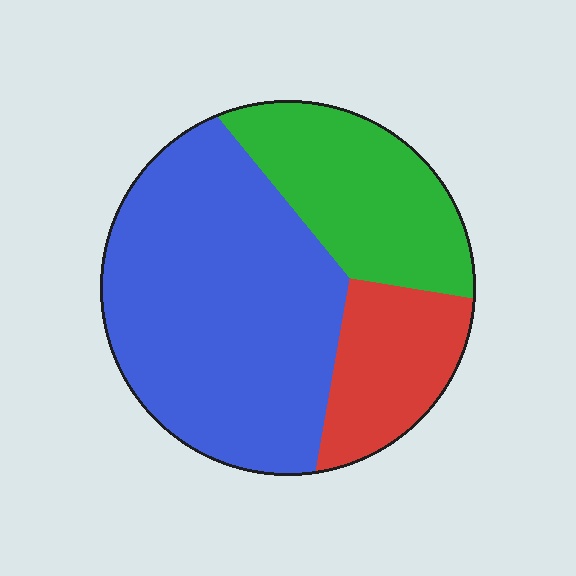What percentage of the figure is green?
Green covers about 25% of the figure.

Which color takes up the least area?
Red, at roughly 20%.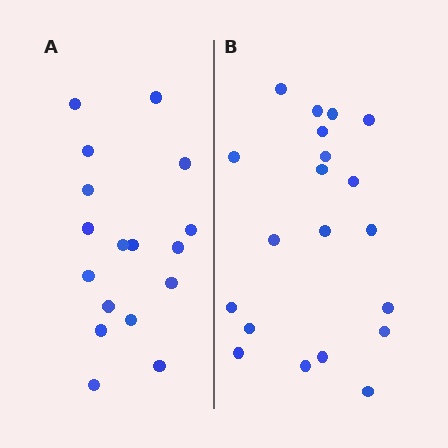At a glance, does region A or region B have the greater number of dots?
Region B (the right region) has more dots.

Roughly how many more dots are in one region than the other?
Region B has just a few more — roughly 2 or 3 more dots than region A.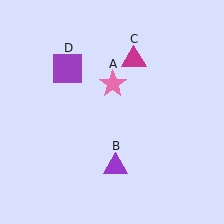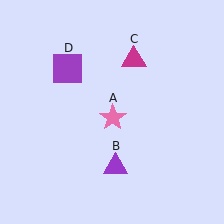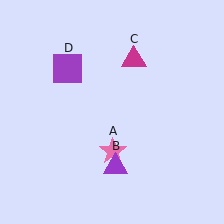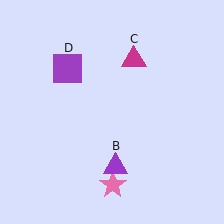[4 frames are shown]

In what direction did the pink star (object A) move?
The pink star (object A) moved down.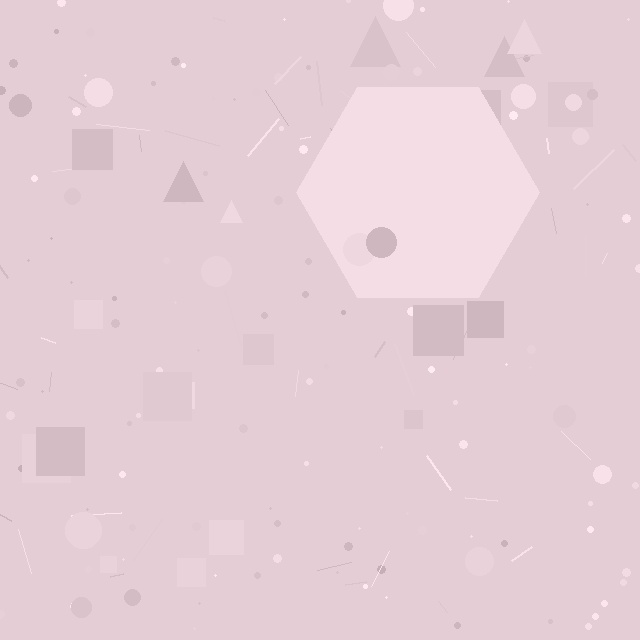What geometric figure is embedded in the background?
A hexagon is embedded in the background.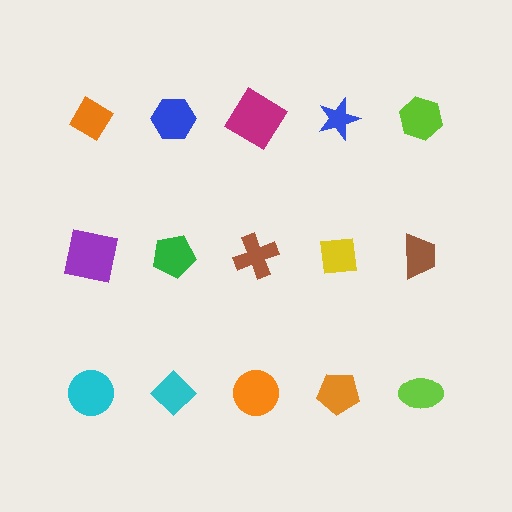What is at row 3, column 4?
An orange pentagon.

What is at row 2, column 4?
A yellow square.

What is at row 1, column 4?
A blue star.